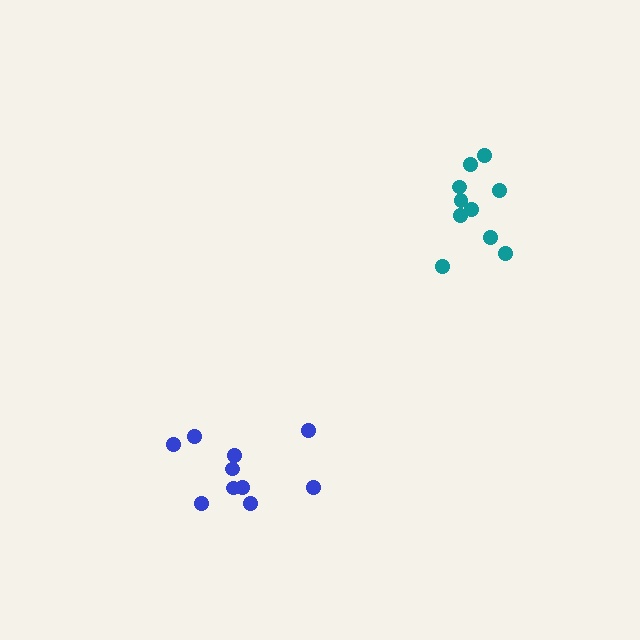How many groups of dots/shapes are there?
There are 2 groups.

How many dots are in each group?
Group 1: 10 dots, Group 2: 10 dots (20 total).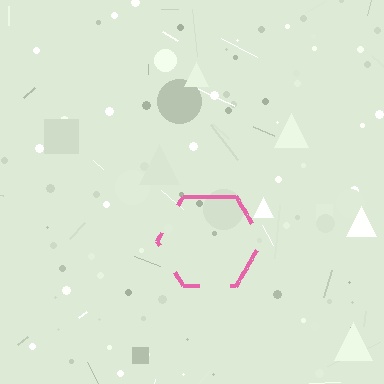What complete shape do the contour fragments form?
The contour fragments form a hexagon.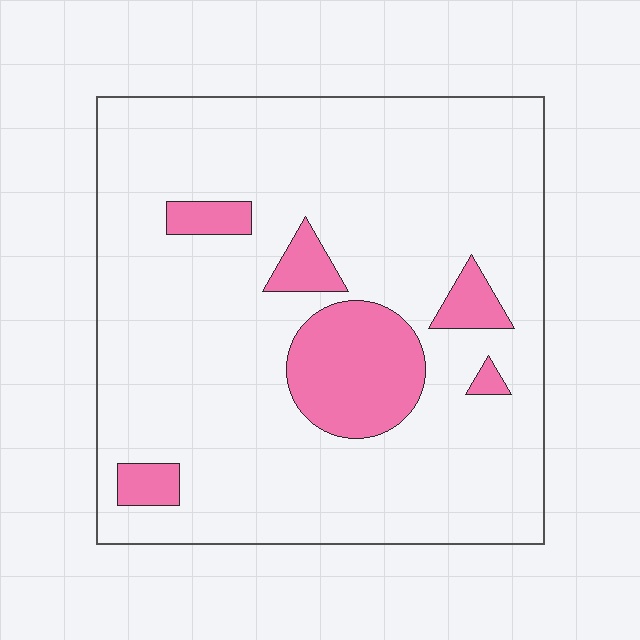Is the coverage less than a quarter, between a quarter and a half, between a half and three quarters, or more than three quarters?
Less than a quarter.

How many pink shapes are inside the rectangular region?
6.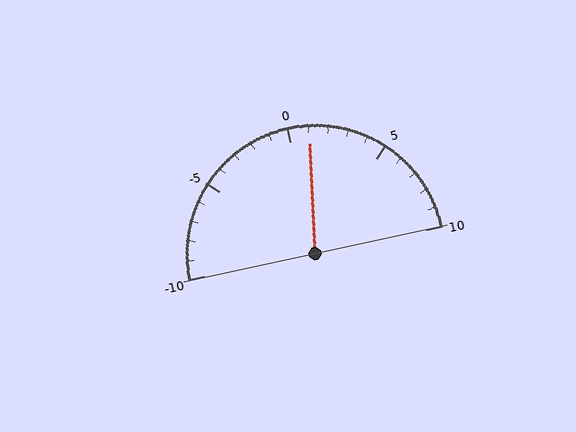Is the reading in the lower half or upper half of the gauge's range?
The reading is in the upper half of the range (-10 to 10).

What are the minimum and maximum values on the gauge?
The gauge ranges from -10 to 10.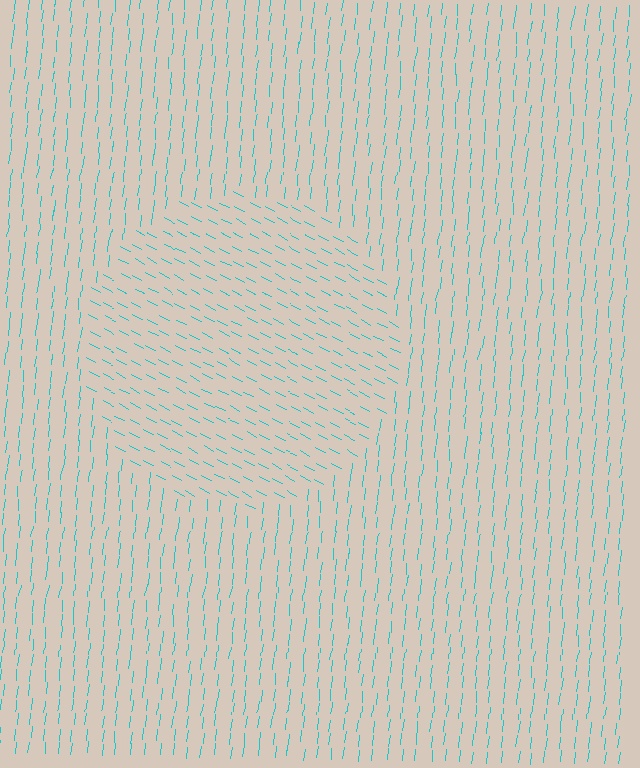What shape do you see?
I see a circle.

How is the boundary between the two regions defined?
The boundary is defined purely by a change in line orientation (approximately 69 degrees difference). All lines are the same color and thickness.